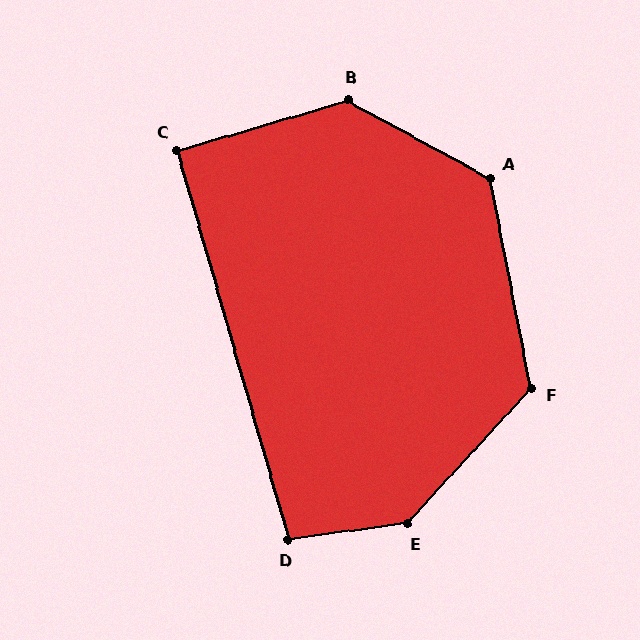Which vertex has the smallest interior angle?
C, at approximately 90 degrees.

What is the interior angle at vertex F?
Approximately 127 degrees (obtuse).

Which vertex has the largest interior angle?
E, at approximately 140 degrees.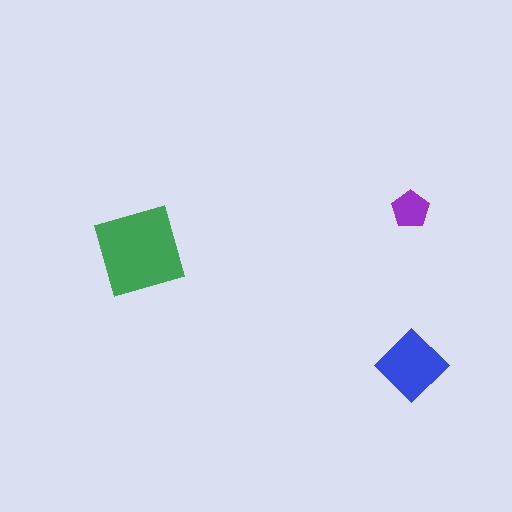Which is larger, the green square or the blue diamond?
The green square.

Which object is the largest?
The green square.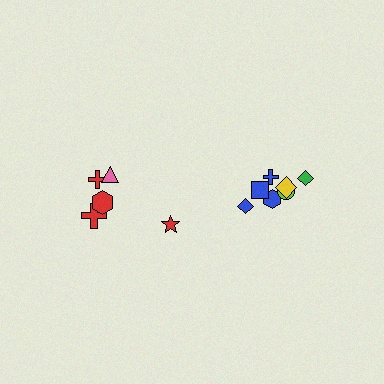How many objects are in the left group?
There are 5 objects.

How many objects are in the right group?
There are 7 objects.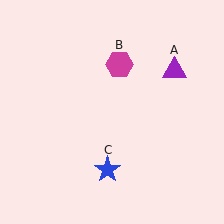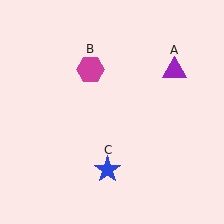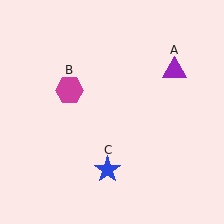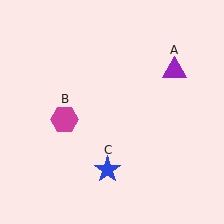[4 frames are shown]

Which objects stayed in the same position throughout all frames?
Purple triangle (object A) and blue star (object C) remained stationary.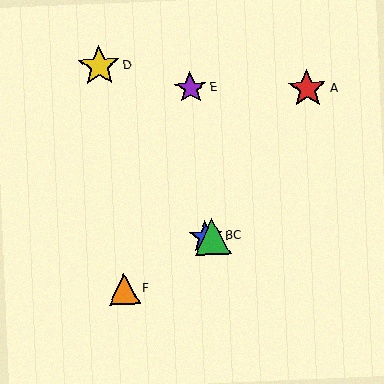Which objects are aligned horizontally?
Objects B, C are aligned horizontally.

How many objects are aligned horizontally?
2 objects (B, C) are aligned horizontally.